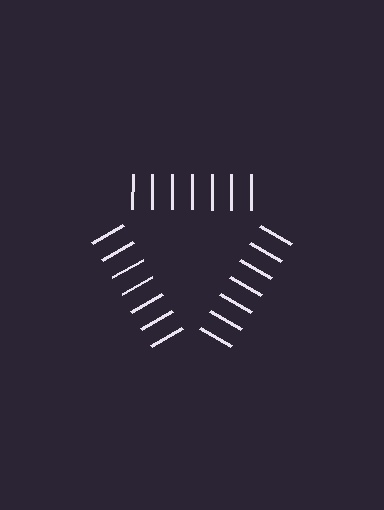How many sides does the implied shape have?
3 sides — the line-ends trace a triangle.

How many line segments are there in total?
21 — 7 along each of the 3 edges.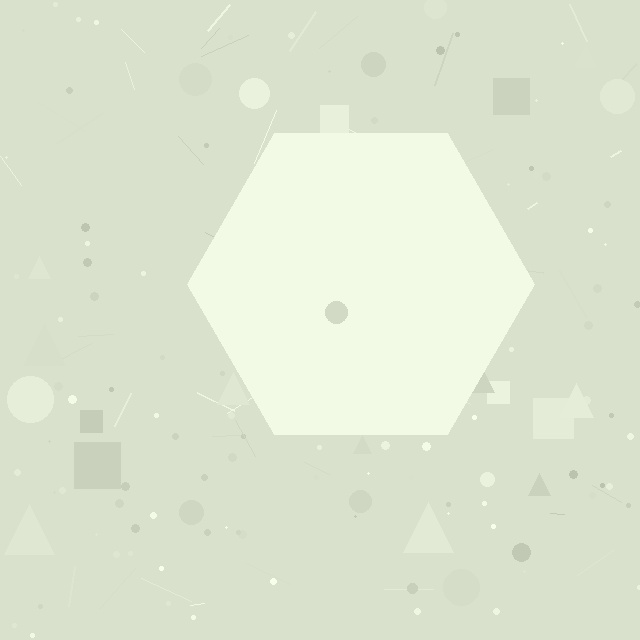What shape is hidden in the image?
A hexagon is hidden in the image.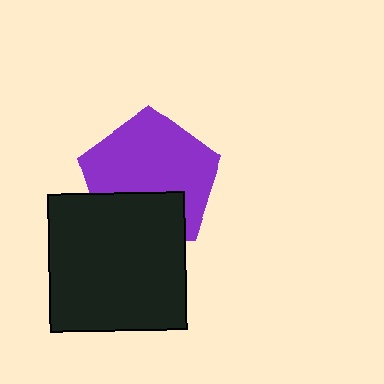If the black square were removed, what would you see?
You would see the complete purple pentagon.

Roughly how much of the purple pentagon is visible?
Most of it is visible (roughly 68%).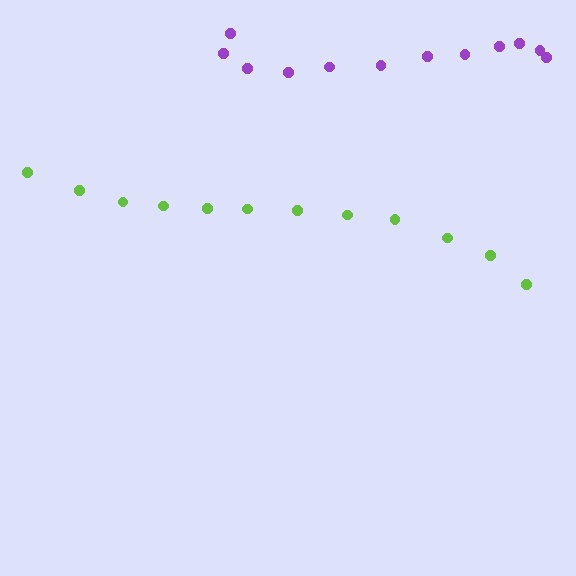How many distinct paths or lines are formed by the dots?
There are 2 distinct paths.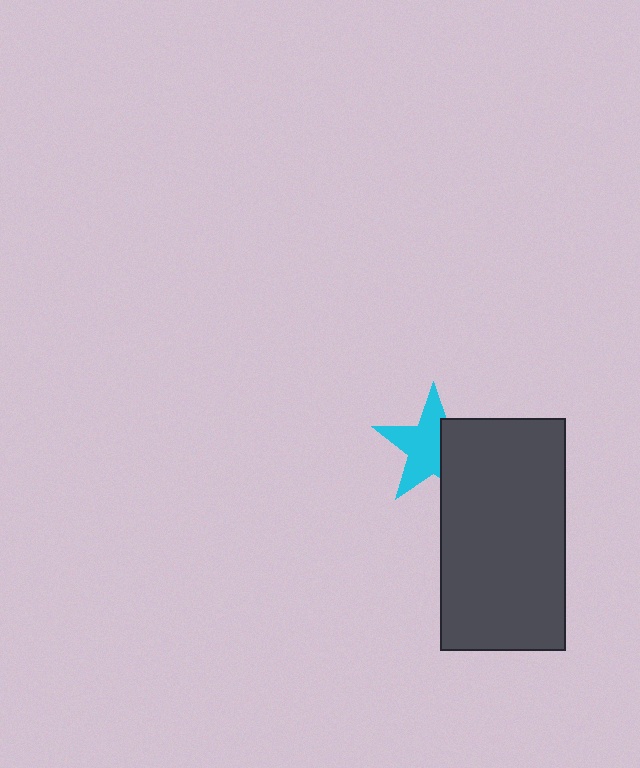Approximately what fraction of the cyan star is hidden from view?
Roughly 39% of the cyan star is hidden behind the dark gray rectangle.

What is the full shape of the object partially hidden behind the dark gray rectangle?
The partially hidden object is a cyan star.